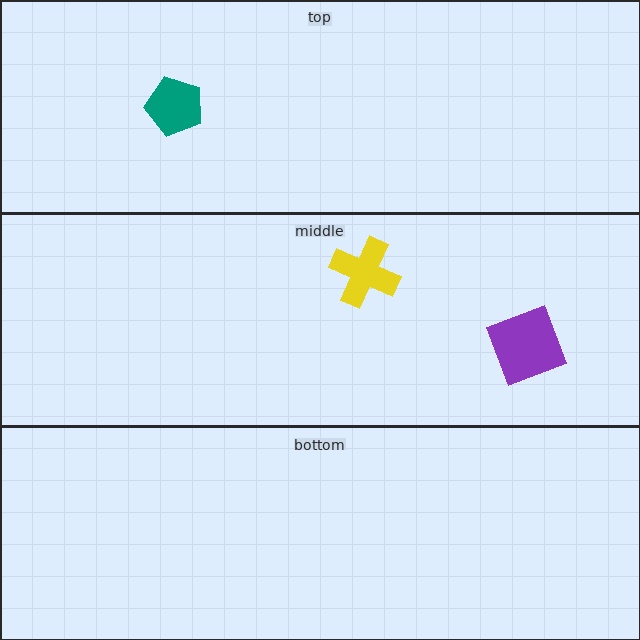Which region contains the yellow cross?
The middle region.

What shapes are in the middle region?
The yellow cross, the purple square.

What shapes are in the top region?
The teal pentagon.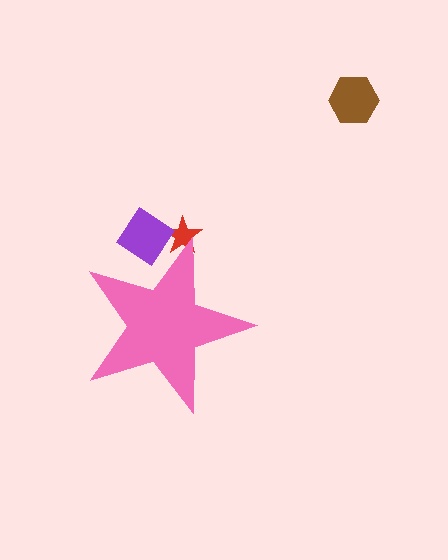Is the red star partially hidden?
Yes, the red star is partially hidden behind the pink star.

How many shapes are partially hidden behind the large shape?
2 shapes are partially hidden.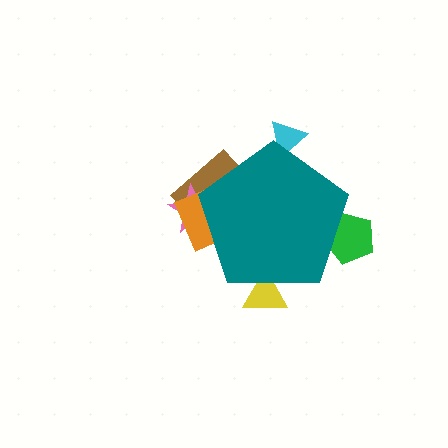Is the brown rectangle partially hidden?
Yes, the brown rectangle is partially hidden behind the teal pentagon.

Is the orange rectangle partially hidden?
Yes, the orange rectangle is partially hidden behind the teal pentagon.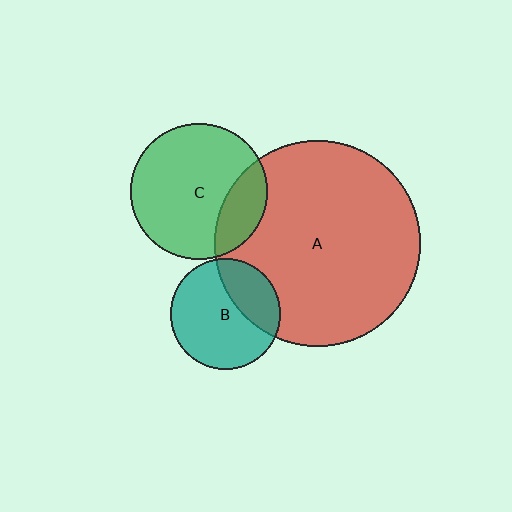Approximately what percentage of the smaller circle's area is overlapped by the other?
Approximately 20%.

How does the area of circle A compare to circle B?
Approximately 3.5 times.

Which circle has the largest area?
Circle A (red).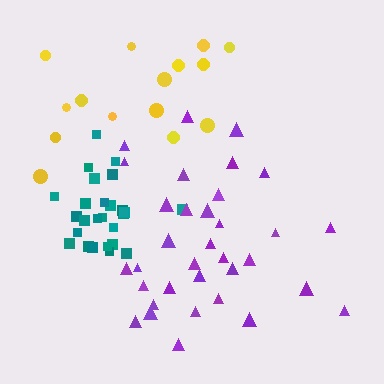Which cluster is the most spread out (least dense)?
Yellow.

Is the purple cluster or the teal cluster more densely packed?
Teal.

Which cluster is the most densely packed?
Teal.